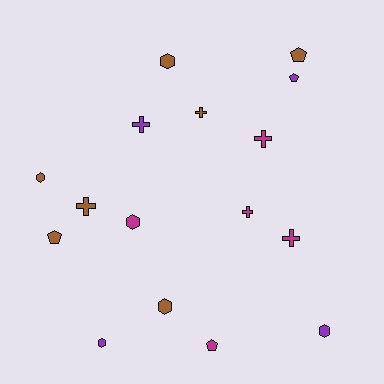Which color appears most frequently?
Brown, with 7 objects.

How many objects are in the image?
There are 16 objects.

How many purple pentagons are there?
There is 1 purple pentagon.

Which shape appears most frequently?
Cross, with 6 objects.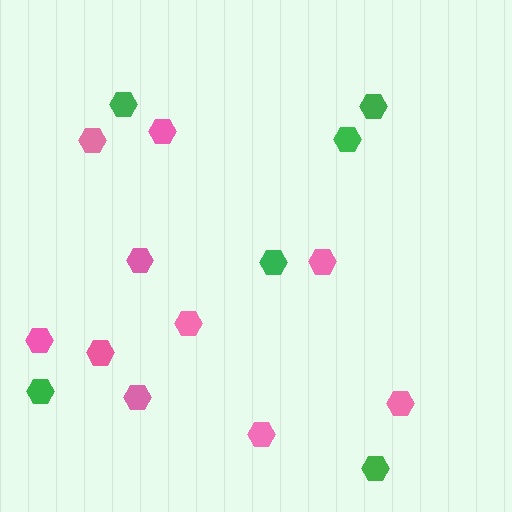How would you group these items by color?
There are 2 groups: one group of pink hexagons (10) and one group of green hexagons (6).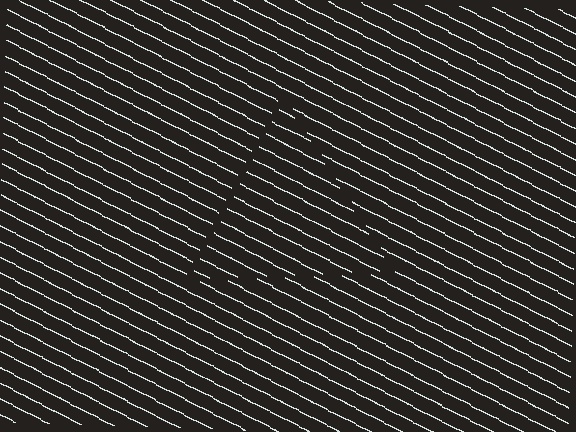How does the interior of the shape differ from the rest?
The interior of the shape contains the same grating, shifted by half a period — the contour is defined by the phase discontinuity where line-ends from the inner and outer gratings abut.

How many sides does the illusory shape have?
3 sides — the line-ends trace a triangle.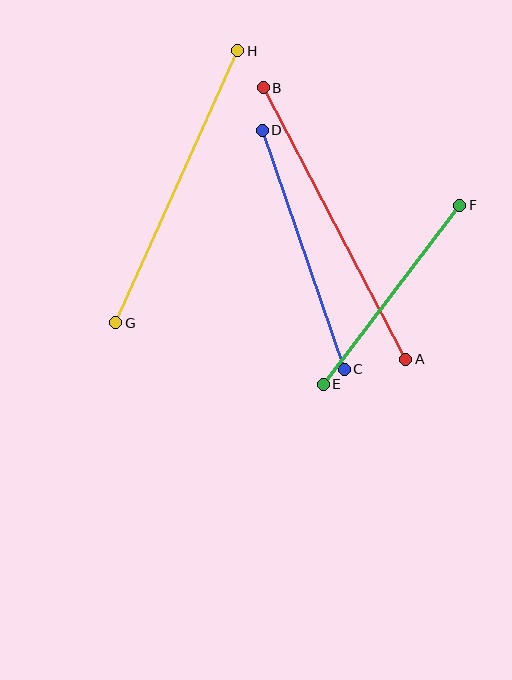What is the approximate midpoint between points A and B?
The midpoint is at approximately (334, 223) pixels.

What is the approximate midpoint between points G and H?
The midpoint is at approximately (177, 187) pixels.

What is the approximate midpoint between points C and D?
The midpoint is at approximately (303, 250) pixels.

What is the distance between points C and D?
The distance is approximately 253 pixels.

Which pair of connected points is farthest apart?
Points A and B are farthest apart.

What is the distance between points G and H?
The distance is approximately 298 pixels.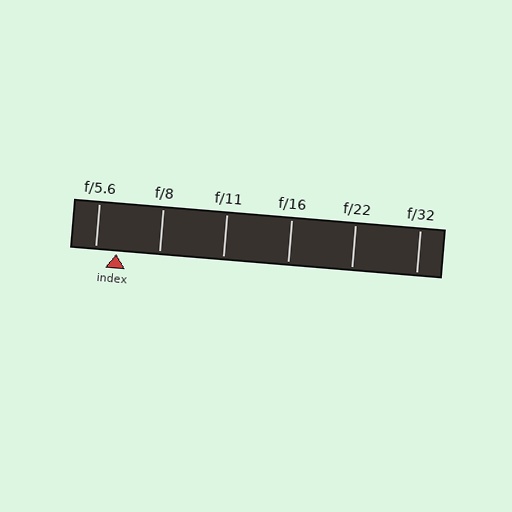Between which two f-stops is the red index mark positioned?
The index mark is between f/5.6 and f/8.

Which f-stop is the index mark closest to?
The index mark is closest to f/5.6.